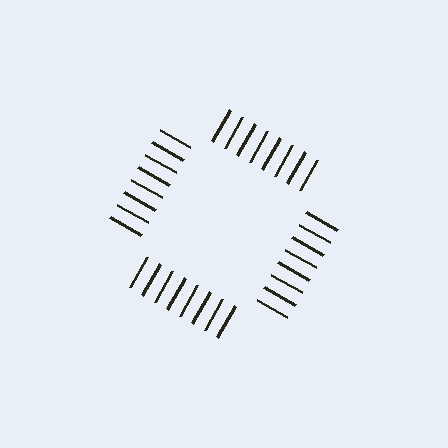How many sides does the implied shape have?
4 sides — the line-ends trace a square.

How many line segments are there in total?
32 — 8 along each of the 4 edges.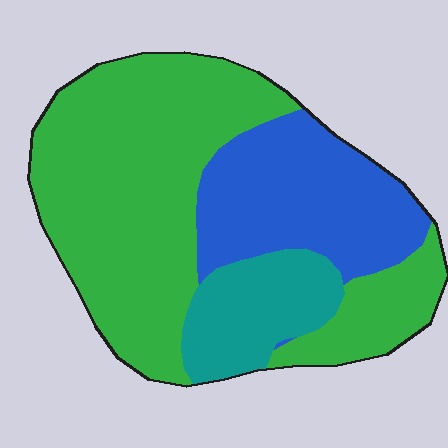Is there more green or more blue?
Green.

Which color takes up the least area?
Teal, at roughly 15%.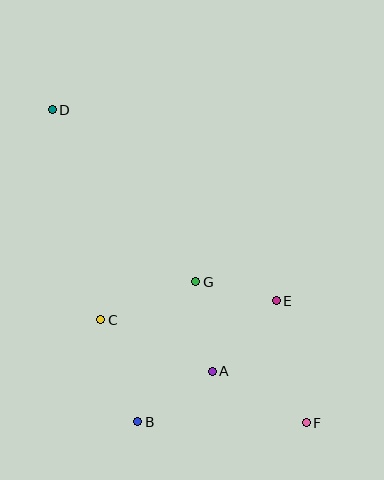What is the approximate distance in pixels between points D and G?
The distance between D and G is approximately 224 pixels.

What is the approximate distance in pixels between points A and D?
The distance between A and D is approximately 307 pixels.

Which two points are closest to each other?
Points E and G are closest to each other.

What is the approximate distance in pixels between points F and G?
The distance between F and G is approximately 179 pixels.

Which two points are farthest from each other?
Points D and F are farthest from each other.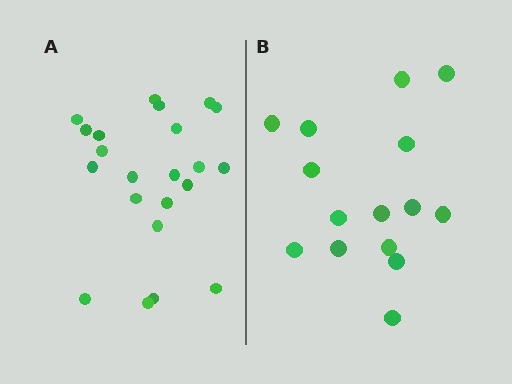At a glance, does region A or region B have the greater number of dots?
Region A (the left region) has more dots.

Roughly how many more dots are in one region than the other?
Region A has roughly 8 or so more dots than region B.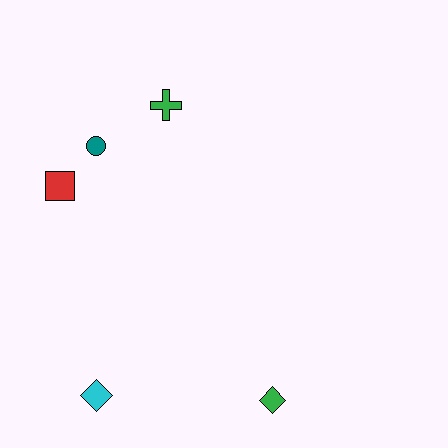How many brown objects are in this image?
There are no brown objects.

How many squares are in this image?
There is 1 square.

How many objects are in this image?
There are 5 objects.